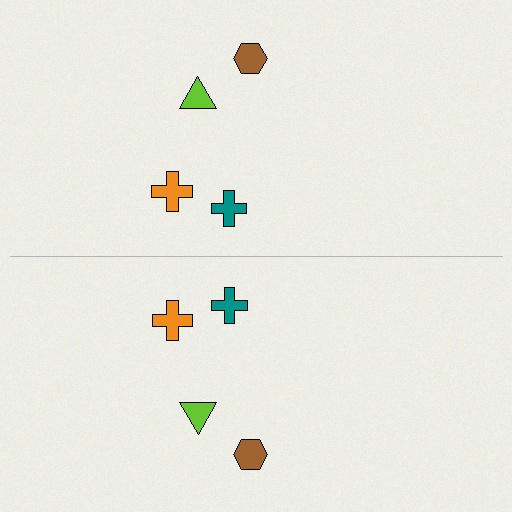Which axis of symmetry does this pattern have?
The pattern has a horizontal axis of symmetry running through the center of the image.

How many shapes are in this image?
There are 8 shapes in this image.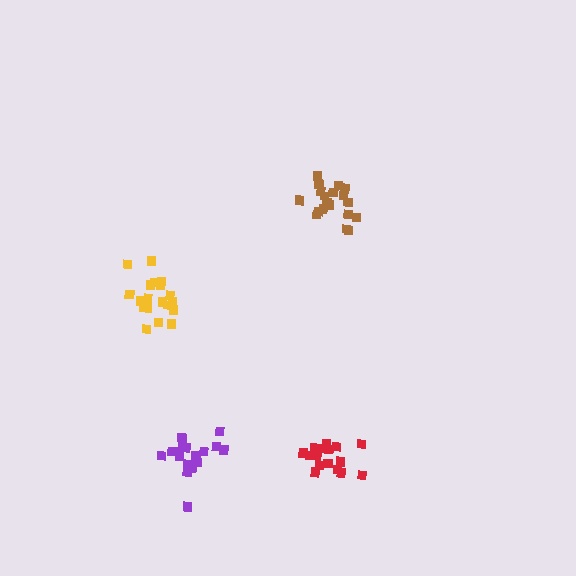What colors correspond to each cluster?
The clusters are colored: red, yellow, brown, purple.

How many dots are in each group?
Group 1: 17 dots, Group 2: 20 dots, Group 3: 19 dots, Group 4: 16 dots (72 total).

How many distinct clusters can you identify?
There are 4 distinct clusters.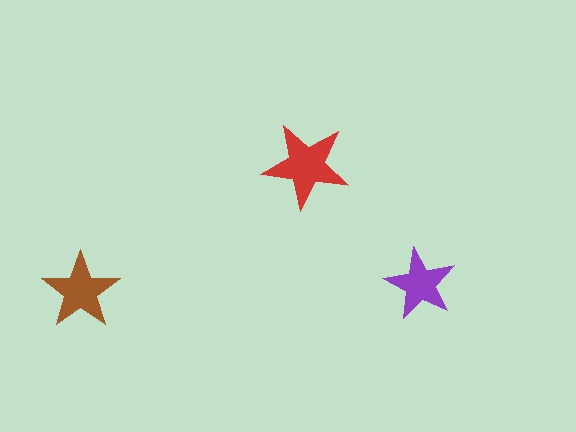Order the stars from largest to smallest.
the red one, the brown one, the purple one.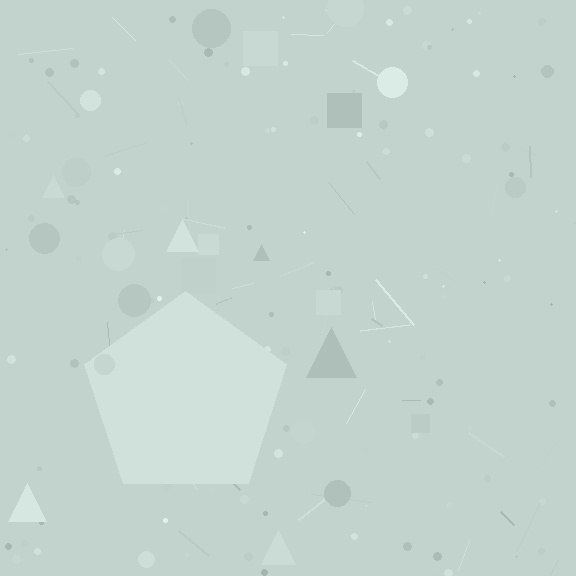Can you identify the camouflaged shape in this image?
The camouflaged shape is a pentagon.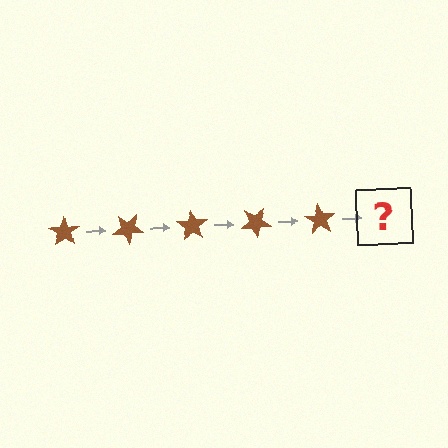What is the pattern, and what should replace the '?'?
The pattern is that the star rotates 35 degrees each step. The '?' should be a brown star rotated 175 degrees.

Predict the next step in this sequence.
The next step is a brown star rotated 175 degrees.